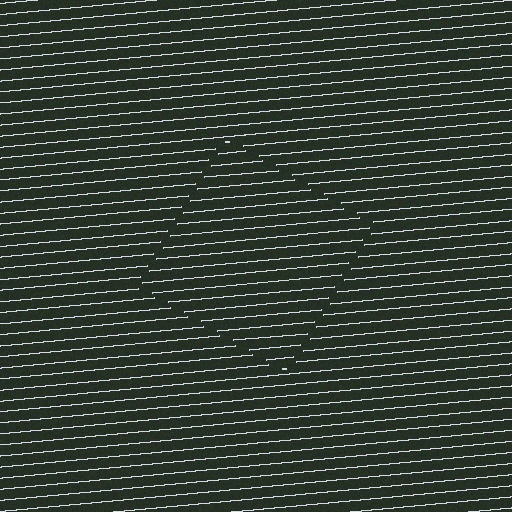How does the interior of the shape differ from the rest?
The interior of the shape contains the same grating, shifted by half a period — the contour is defined by the phase discontinuity where line-ends from the inner and outer gratings abut.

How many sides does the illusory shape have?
4 sides — the line-ends trace a square.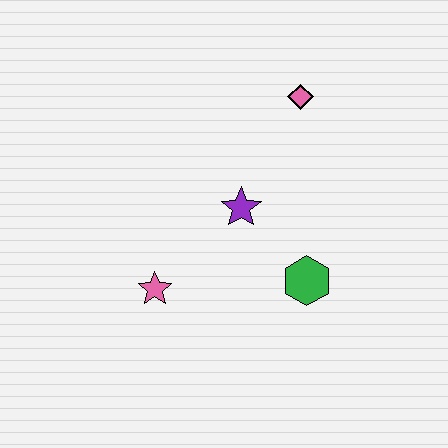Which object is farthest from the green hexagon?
The pink diamond is farthest from the green hexagon.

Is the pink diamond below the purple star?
No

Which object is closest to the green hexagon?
The purple star is closest to the green hexagon.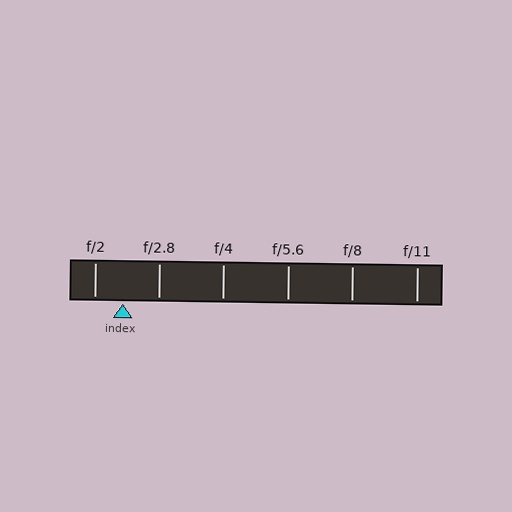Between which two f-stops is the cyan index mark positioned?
The index mark is between f/2 and f/2.8.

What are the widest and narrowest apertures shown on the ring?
The widest aperture shown is f/2 and the narrowest is f/11.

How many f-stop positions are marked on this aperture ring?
There are 6 f-stop positions marked.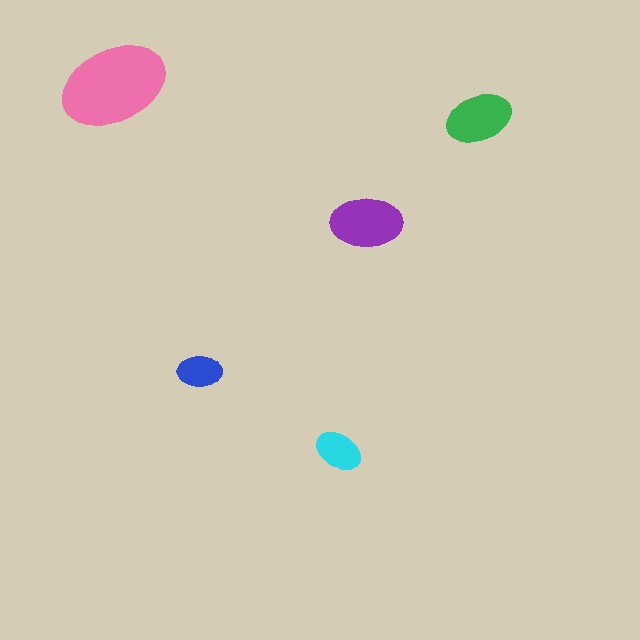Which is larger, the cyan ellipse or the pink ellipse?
The pink one.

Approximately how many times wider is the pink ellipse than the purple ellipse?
About 1.5 times wider.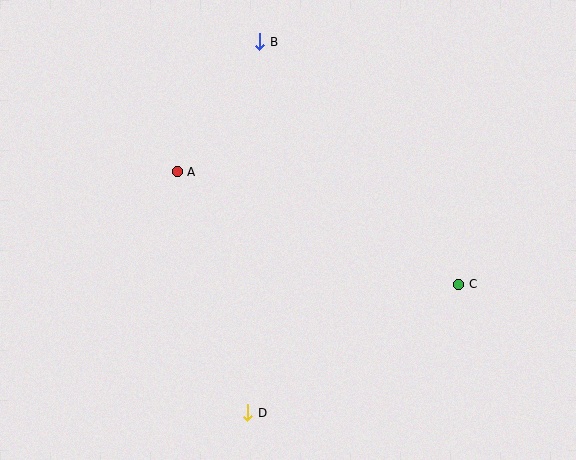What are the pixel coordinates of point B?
Point B is at (260, 42).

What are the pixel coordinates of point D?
Point D is at (248, 413).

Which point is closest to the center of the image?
Point A at (177, 172) is closest to the center.